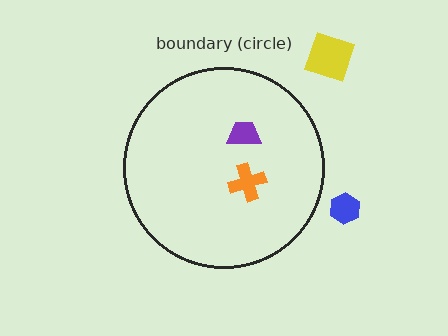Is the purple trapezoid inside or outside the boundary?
Inside.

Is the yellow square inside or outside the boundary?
Outside.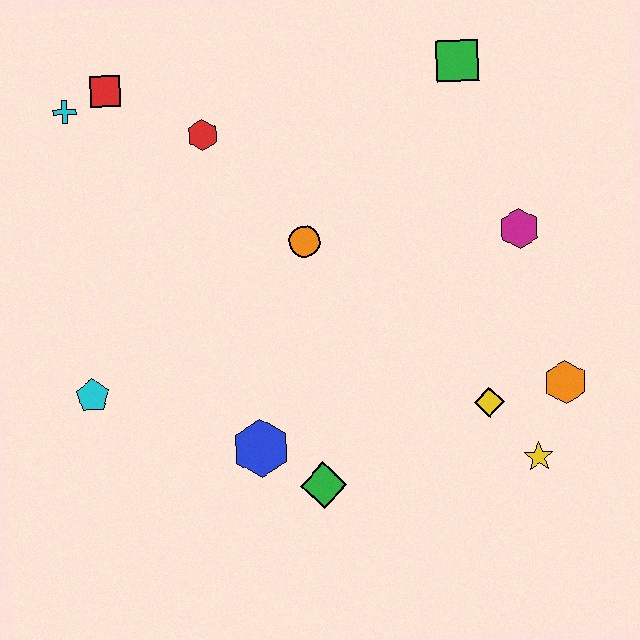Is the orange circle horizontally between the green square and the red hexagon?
Yes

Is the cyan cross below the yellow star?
No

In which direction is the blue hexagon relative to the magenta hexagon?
The blue hexagon is to the left of the magenta hexagon.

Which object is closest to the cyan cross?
The red square is closest to the cyan cross.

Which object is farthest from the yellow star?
The cyan cross is farthest from the yellow star.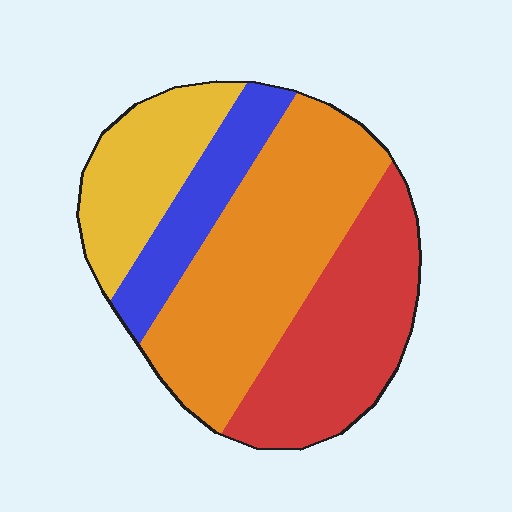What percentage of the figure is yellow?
Yellow covers 18% of the figure.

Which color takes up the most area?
Orange, at roughly 40%.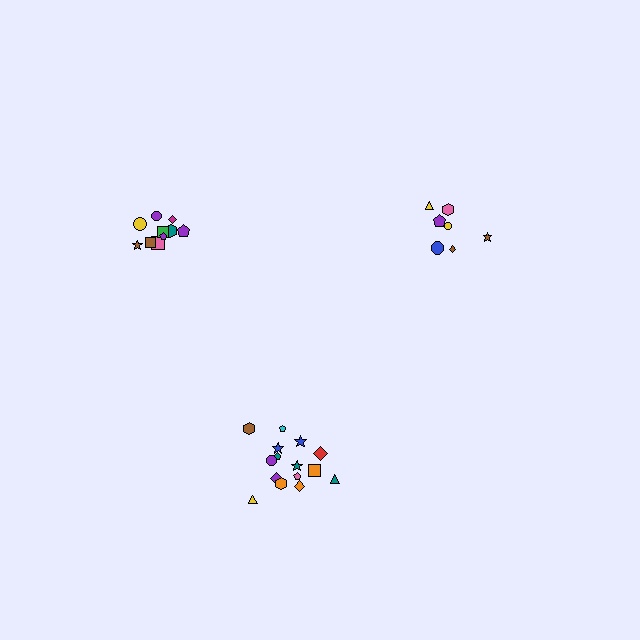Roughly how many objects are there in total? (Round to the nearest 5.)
Roughly 30 objects in total.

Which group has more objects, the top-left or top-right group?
The top-left group.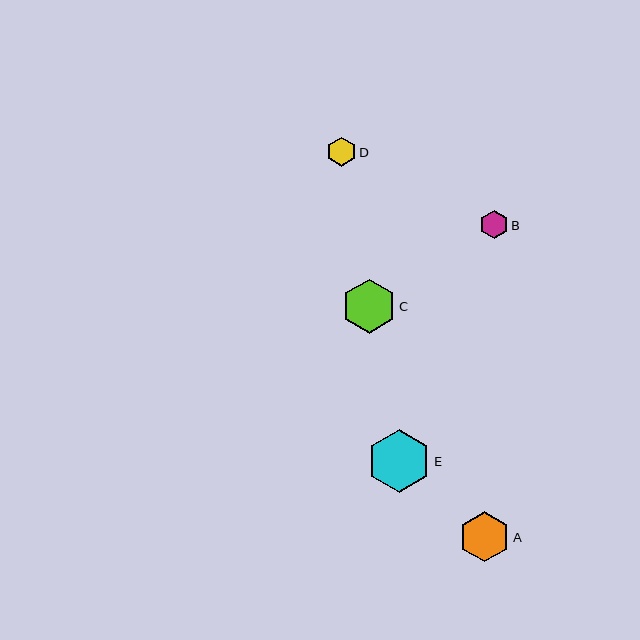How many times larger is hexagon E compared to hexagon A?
Hexagon E is approximately 1.3 times the size of hexagon A.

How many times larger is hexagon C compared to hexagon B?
Hexagon C is approximately 1.9 times the size of hexagon B.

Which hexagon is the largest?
Hexagon E is the largest with a size of approximately 63 pixels.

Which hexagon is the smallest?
Hexagon B is the smallest with a size of approximately 28 pixels.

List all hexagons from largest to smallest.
From largest to smallest: E, C, A, D, B.